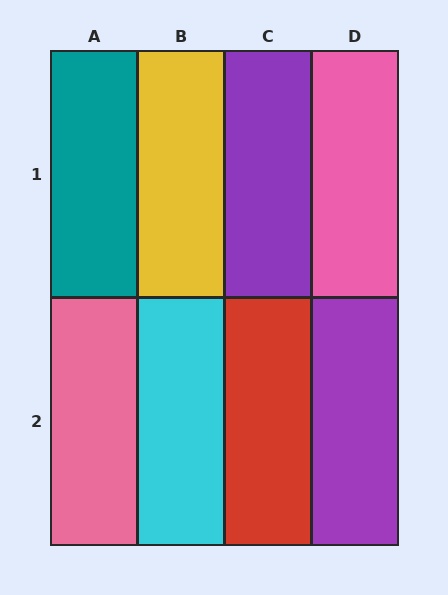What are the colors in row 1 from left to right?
Teal, yellow, purple, pink.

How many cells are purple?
2 cells are purple.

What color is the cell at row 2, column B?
Cyan.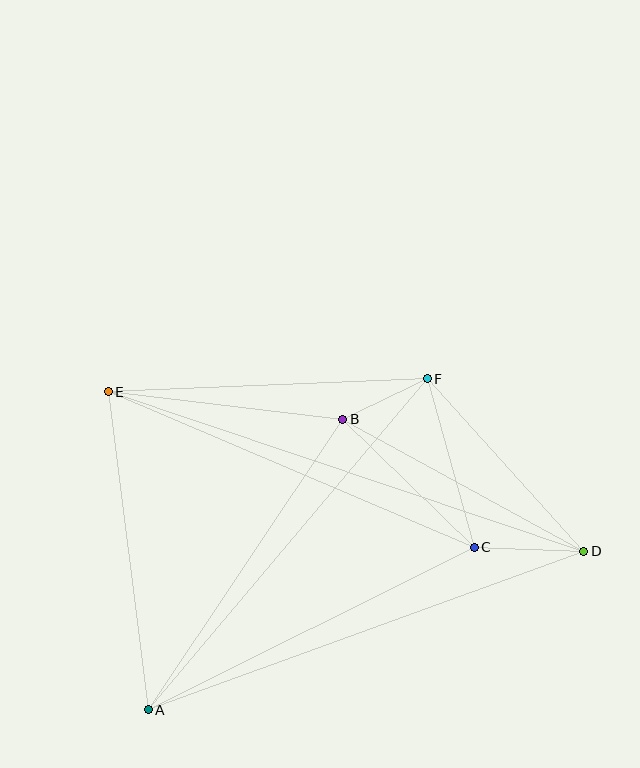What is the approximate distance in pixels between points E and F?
The distance between E and F is approximately 319 pixels.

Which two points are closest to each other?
Points B and F are closest to each other.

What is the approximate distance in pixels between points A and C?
The distance between A and C is approximately 364 pixels.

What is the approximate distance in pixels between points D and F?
The distance between D and F is approximately 233 pixels.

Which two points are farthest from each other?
Points D and E are farthest from each other.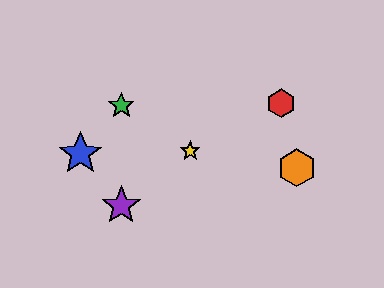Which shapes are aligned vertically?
The green star, the purple star are aligned vertically.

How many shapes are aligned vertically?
2 shapes (the green star, the purple star) are aligned vertically.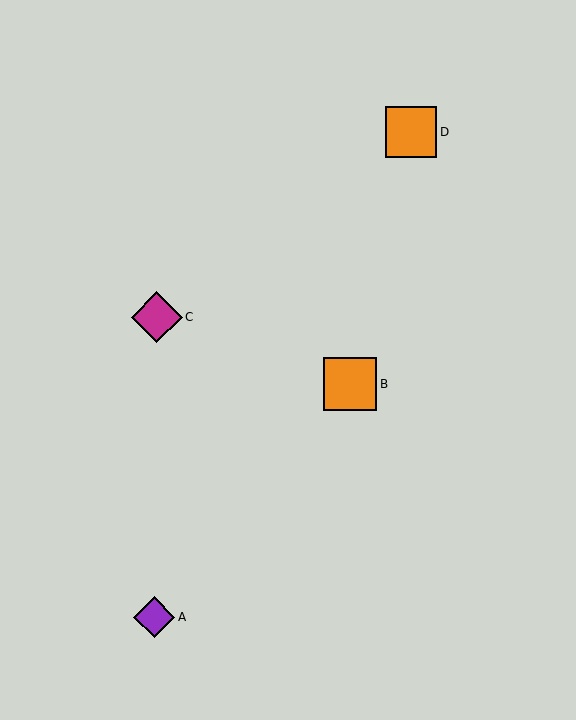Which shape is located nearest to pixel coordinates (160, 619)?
The purple diamond (labeled A) at (154, 617) is nearest to that location.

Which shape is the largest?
The orange square (labeled B) is the largest.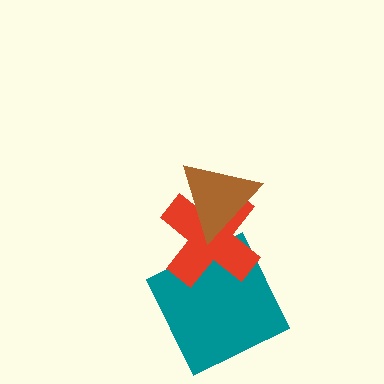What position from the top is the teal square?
The teal square is 3rd from the top.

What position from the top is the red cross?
The red cross is 2nd from the top.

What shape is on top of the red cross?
The brown triangle is on top of the red cross.